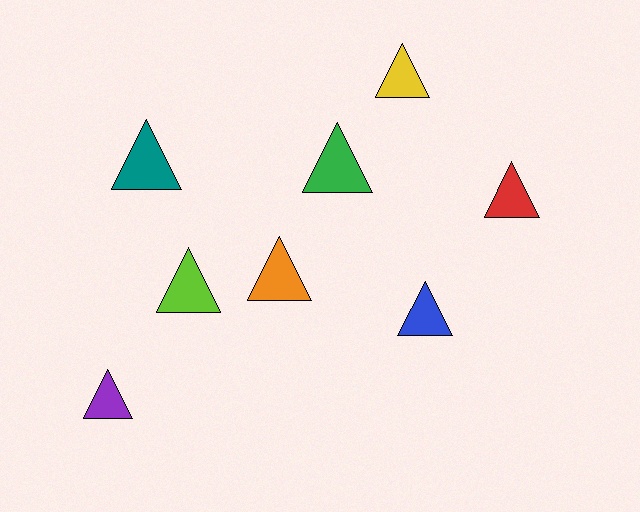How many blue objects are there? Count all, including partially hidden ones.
There is 1 blue object.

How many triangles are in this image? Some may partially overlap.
There are 8 triangles.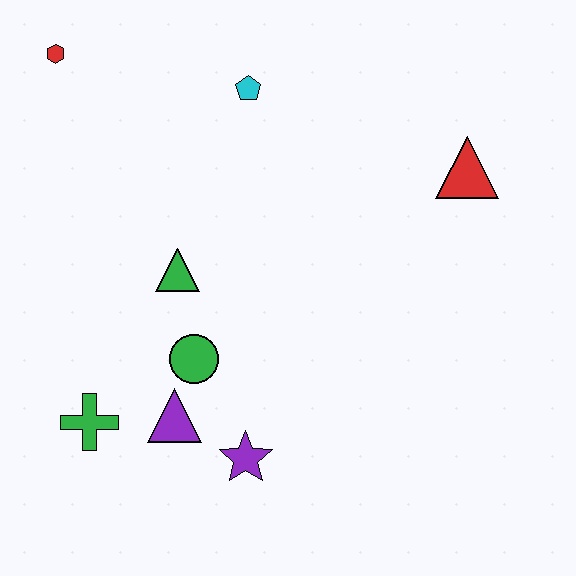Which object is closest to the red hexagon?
The cyan pentagon is closest to the red hexagon.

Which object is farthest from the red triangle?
The green cross is farthest from the red triangle.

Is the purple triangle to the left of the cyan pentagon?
Yes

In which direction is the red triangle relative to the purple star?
The red triangle is above the purple star.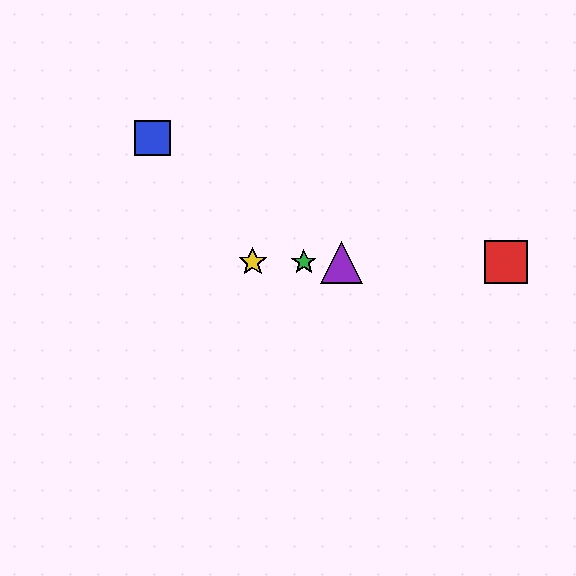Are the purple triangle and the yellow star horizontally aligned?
Yes, both are at y≈262.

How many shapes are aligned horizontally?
4 shapes (the red square, the green star, the yellow star, the purple triangle) are aligned horizontally.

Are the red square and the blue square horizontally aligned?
No, the red square is at y≈262 and the blue square is at y≈138.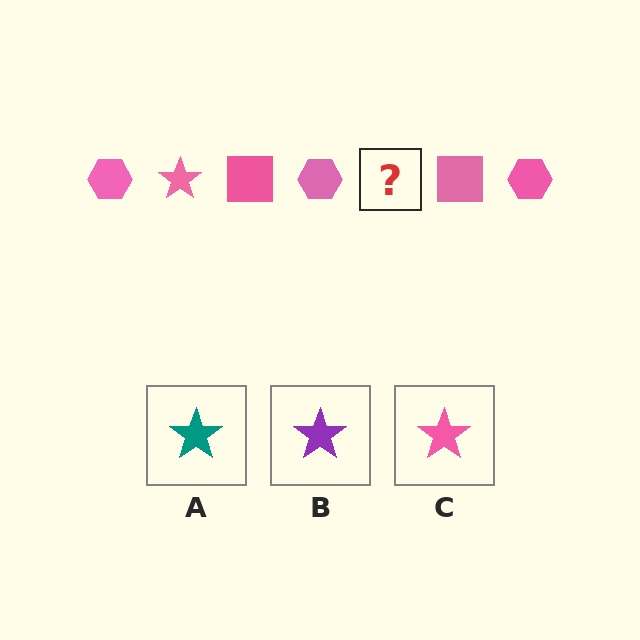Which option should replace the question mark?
Option C.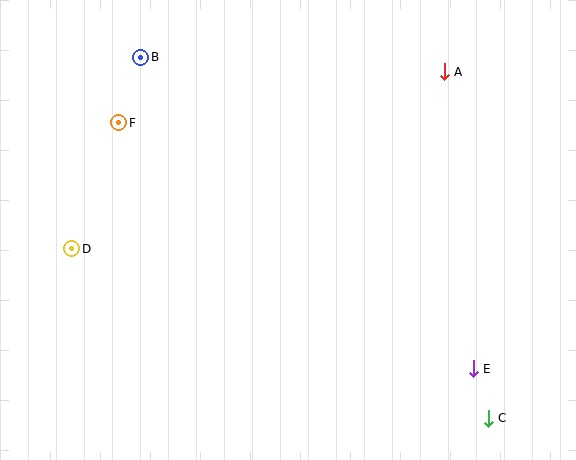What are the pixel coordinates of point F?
Point F is at (119, 123).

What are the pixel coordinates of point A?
Point A is at (444, 72).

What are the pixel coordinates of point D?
Point D is at (72, 249).